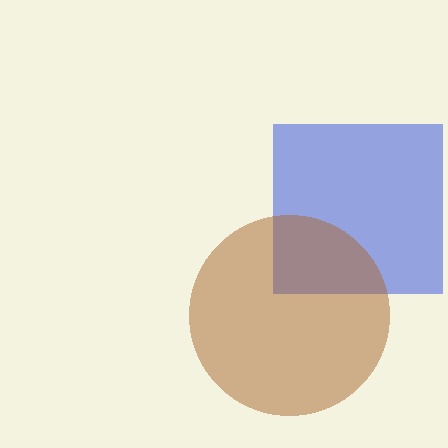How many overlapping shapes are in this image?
There are 2 overlapping shapes in the image.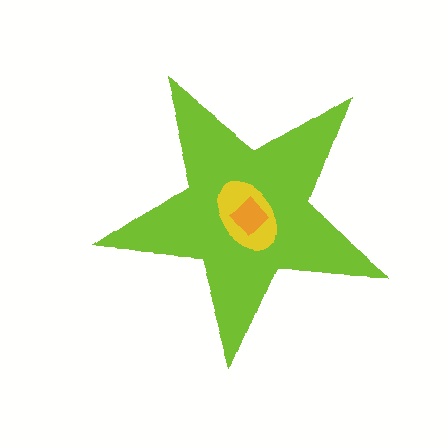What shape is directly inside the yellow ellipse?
The orange diamond.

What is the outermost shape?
The lime star.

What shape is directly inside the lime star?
The yellow ellipse.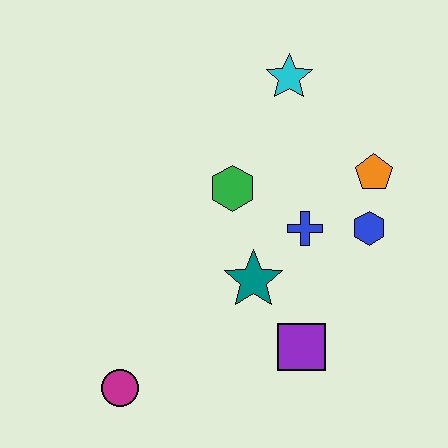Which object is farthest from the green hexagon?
The magenta circle is farthest from the green hexagon.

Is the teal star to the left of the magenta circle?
No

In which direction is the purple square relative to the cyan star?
The purple square is below the cyan star.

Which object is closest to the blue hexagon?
The orange pentagon is closest to the blue hexagon.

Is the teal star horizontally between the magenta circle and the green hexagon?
No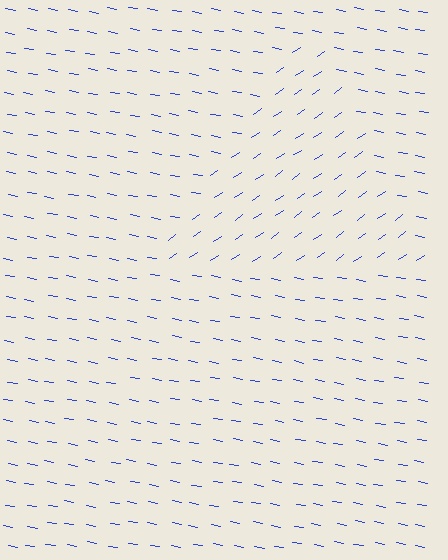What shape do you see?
I see a triangle.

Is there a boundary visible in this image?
Yes, there is a texture boundary formed by a change in line orientation.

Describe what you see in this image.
The image is filled with small blue line segments. A triangle region in the image has lines oriented differently from the surrounding lines, creating a visible texture boundary.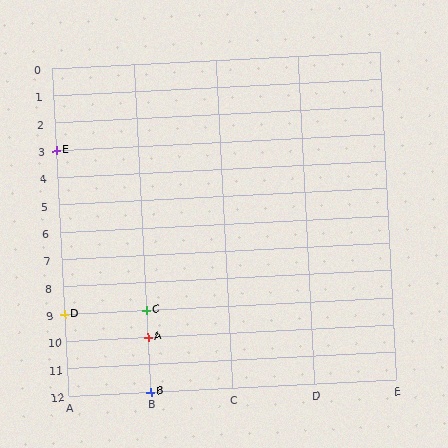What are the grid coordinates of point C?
Point C is at grid coordinates (B, 9).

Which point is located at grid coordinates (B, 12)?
Point B is at (B, 12).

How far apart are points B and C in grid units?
Points B and C are 3 rows apart.